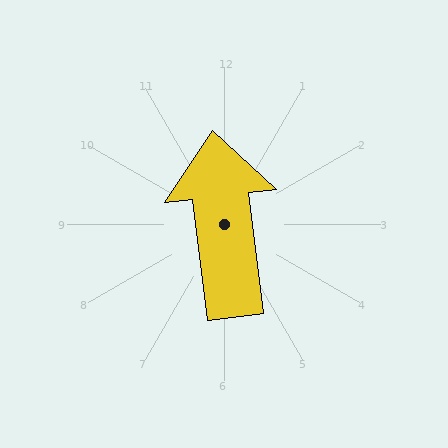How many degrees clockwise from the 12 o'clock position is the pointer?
Approximately 353 degrees.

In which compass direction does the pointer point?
North.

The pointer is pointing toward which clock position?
Roughly 12 o'clock.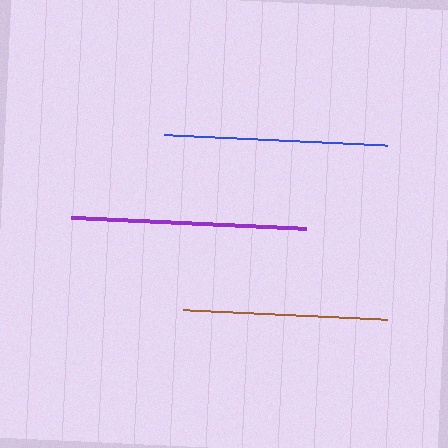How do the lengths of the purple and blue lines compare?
The purple and blue lines are approximately the same length.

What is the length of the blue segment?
The blue segment is approximately 223 pixels long.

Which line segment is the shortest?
The brown line is the shortest at approximately 204 pixels.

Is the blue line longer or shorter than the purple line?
The purple line is longer than the blue line.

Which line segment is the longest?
The purple line is the longest at approximately 235 pixels.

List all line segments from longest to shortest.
From longest to shortest: purple, blue, brown.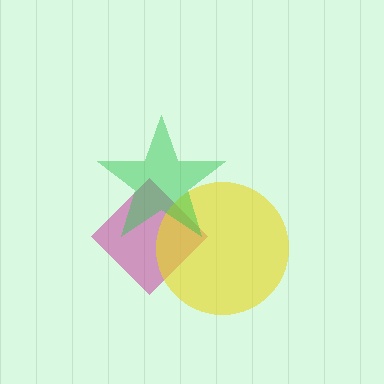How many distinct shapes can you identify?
There are 3 distinct shapes: a magenta diamond, a yellow circle, a green star.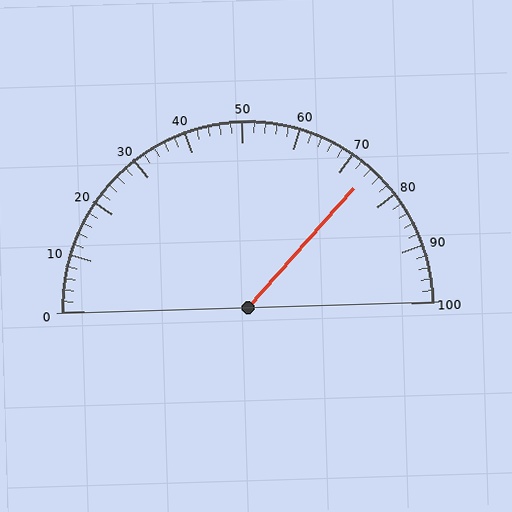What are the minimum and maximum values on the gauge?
The gauge ranges from 0 to 100.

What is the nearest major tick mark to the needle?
The nearest major tick mark is 70.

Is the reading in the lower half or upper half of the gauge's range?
The reading is in the upper half of the range (0 to 100).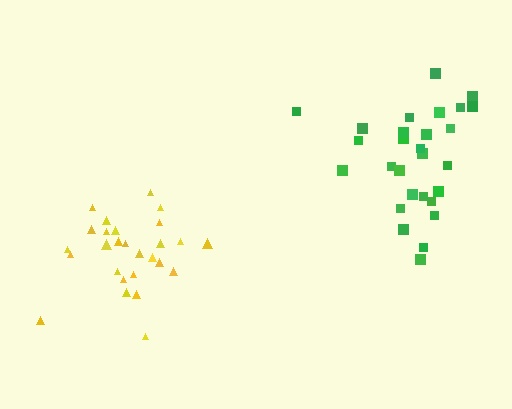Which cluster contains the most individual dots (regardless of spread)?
Green (28).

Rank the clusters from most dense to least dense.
yellow, green.